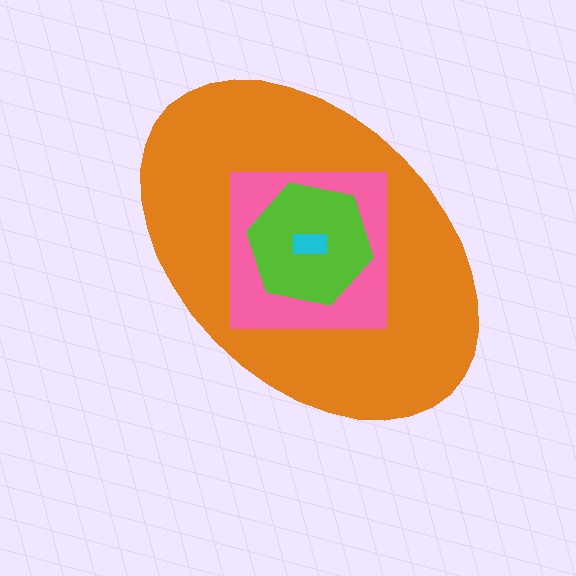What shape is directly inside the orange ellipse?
The pink square.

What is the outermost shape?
The orange ellipse.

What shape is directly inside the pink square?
The lime hexagon.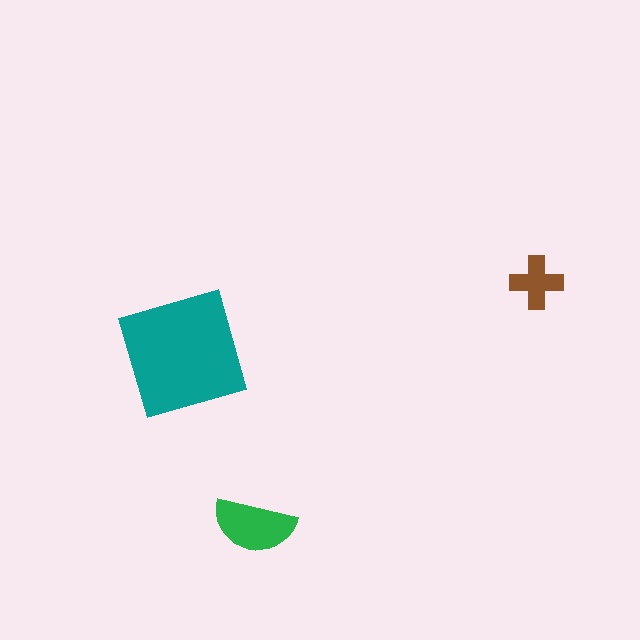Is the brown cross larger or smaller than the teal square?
Smaller.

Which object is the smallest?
The brown cross.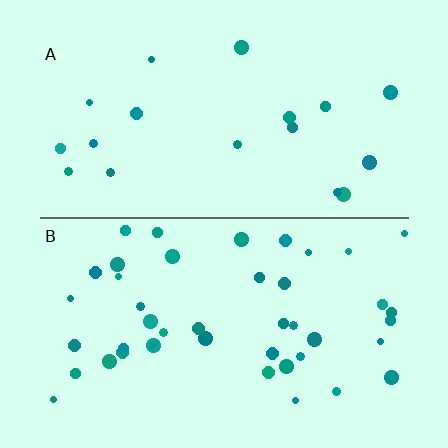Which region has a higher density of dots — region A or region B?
B (the bottom).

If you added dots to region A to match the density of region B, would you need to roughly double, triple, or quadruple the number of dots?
Approximately double.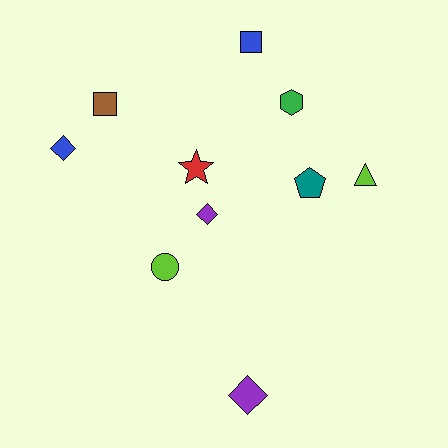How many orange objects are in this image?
There are no orange objects.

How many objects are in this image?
There are 10 objects.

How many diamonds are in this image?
There are 3 diamonds.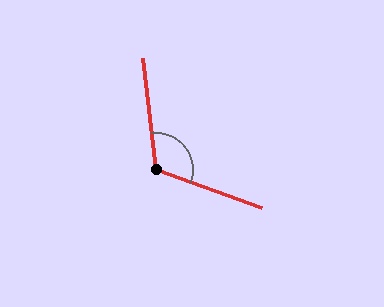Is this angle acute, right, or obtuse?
It is obtuse.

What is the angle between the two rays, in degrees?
Approximately 116 degrees.